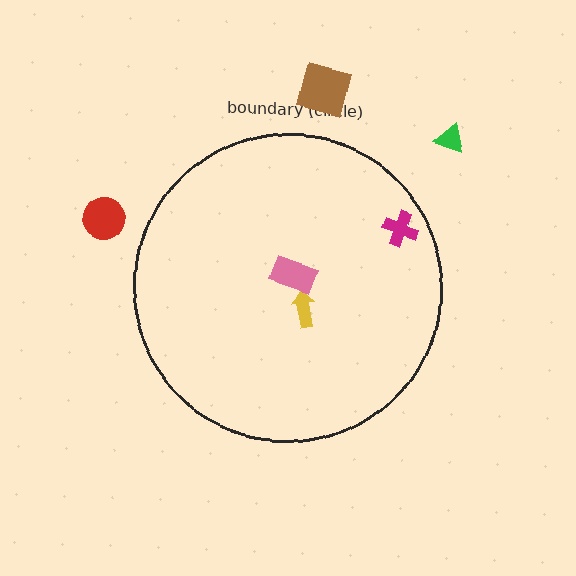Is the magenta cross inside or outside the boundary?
Inside.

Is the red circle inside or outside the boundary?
Outside.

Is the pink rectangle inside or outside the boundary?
Inside.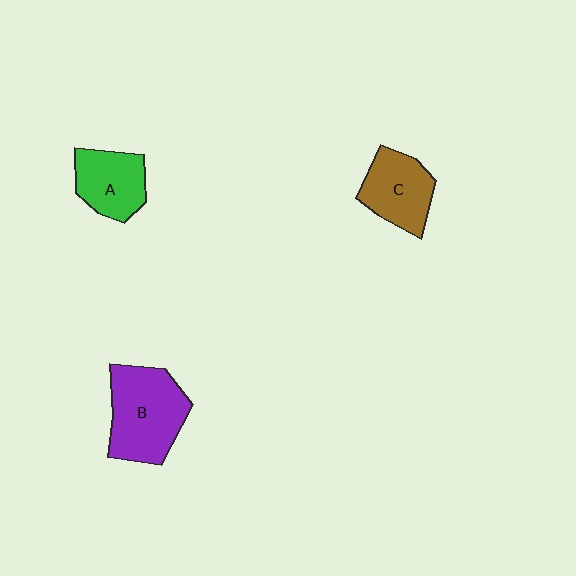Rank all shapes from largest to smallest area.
From largest to smallest: B (purple), C (brown), A (green).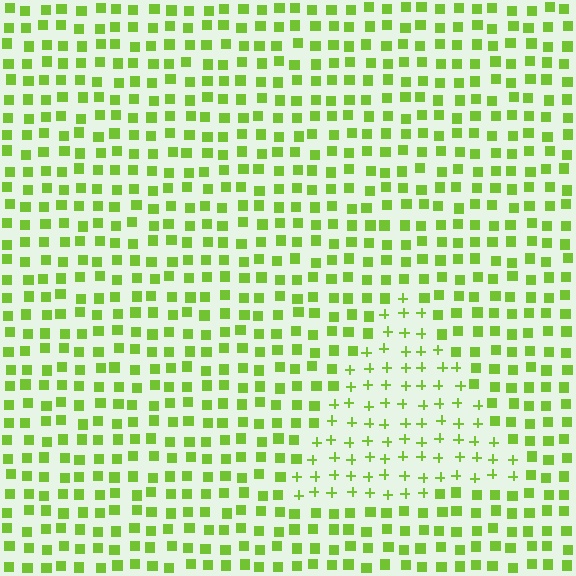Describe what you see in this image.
The image is filled with small lime elements arranged in a uniform grid. A triangle-shaped region contains plus signs, while the surrounding area contains squares. The boundary is defined purely by the change in element shape.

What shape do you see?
I see a triangle.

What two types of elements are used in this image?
The image uses plus signs inside the triangle region and squares outside it.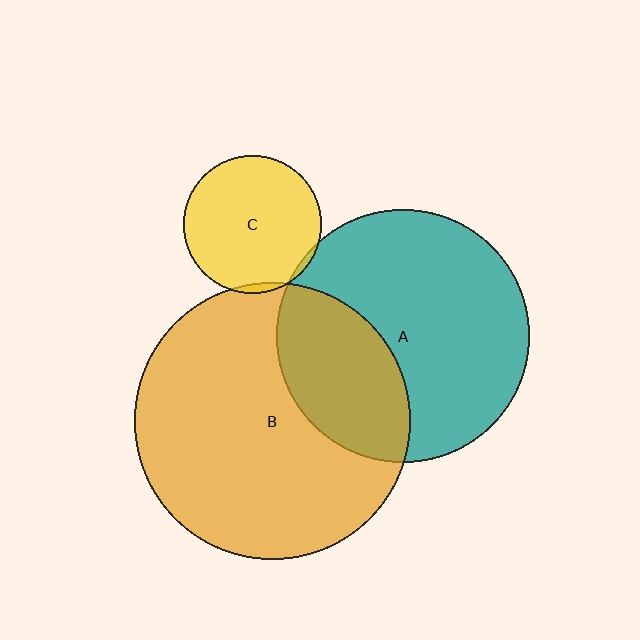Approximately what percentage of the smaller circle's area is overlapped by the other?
Approximately 5%.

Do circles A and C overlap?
Yes.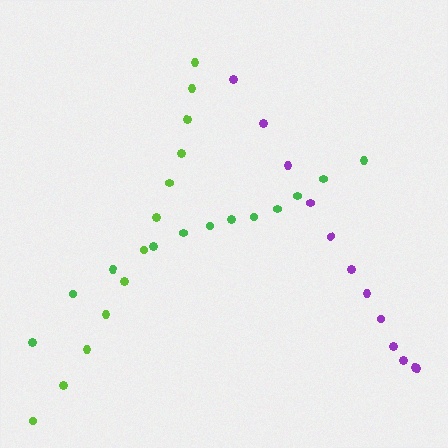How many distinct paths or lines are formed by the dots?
There are 3 distinct paths.